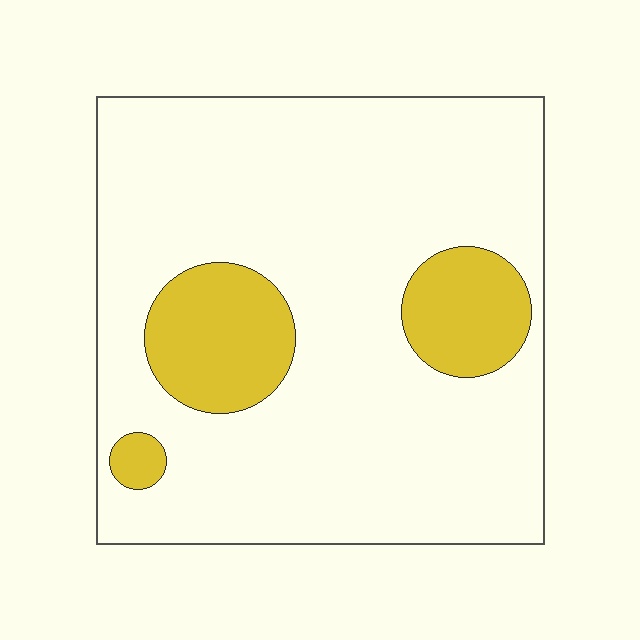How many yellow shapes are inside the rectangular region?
3.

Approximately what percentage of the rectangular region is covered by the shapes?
Approximately 15%.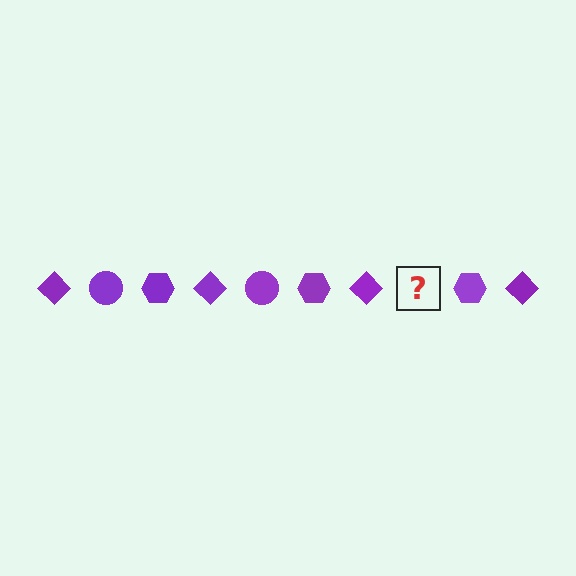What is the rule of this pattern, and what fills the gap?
The rule is that the pattern cycles through diamond, circle, hexagon shapes in purple. The gap should be filled with a purple circle.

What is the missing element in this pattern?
The missing element is a purple circle.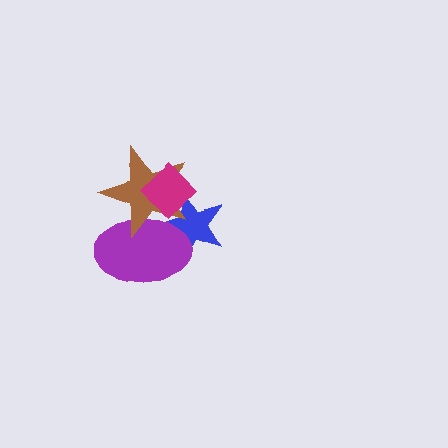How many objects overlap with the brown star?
3 objects overlap with the brown star.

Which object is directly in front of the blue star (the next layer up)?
The purple ellipse is directly in front of the blue star.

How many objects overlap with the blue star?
3 objects overlap with the blue star.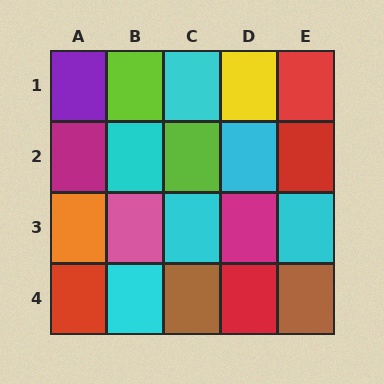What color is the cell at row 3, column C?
Cyan.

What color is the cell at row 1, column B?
Lime.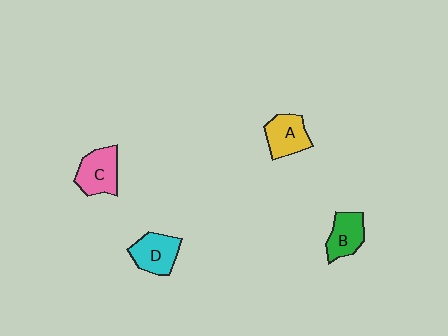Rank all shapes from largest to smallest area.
From largest to smallest: C (pink), D (cyan), A (yellow), B (green).